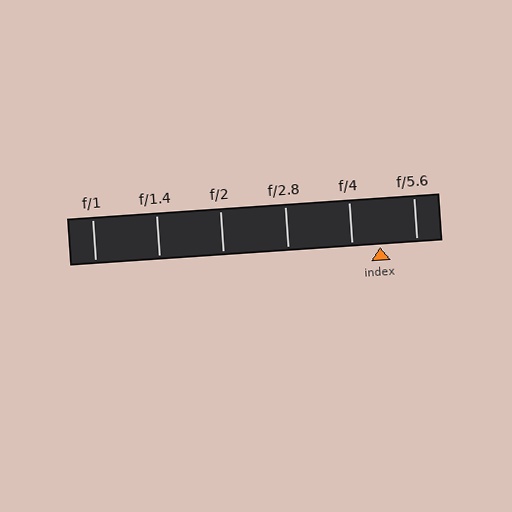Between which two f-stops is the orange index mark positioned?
The index mark is between f/4 and f/5.6.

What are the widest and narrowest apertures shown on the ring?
The widest aperture shown is f/1 and the narrowest is f/5.6.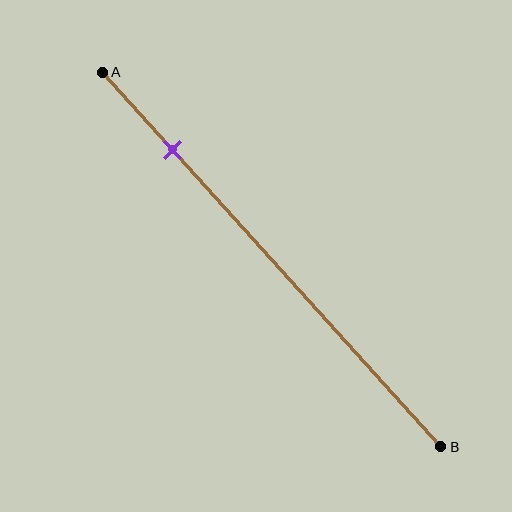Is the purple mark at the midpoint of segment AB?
No, the mark is at about 20% from A, not at the 50% midpoint.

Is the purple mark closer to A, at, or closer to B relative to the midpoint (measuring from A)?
The purple mark is closer to point A than the midpoint of segment AB.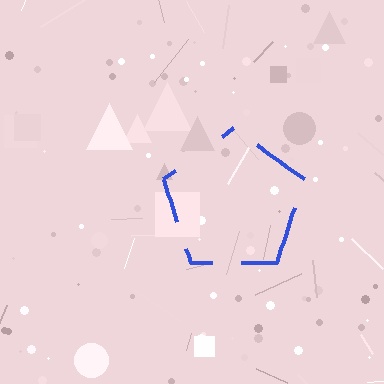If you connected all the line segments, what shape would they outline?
They would outline a pentagon.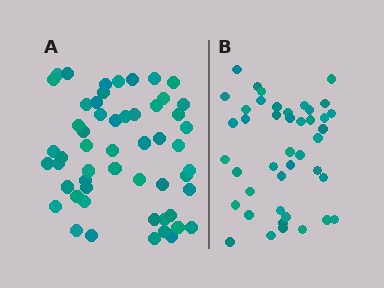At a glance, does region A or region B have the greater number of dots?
Region A (the left region) has more dots.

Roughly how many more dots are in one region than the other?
Region A has roughly 12 or so more dots than region B.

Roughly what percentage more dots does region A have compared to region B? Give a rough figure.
About 25% more.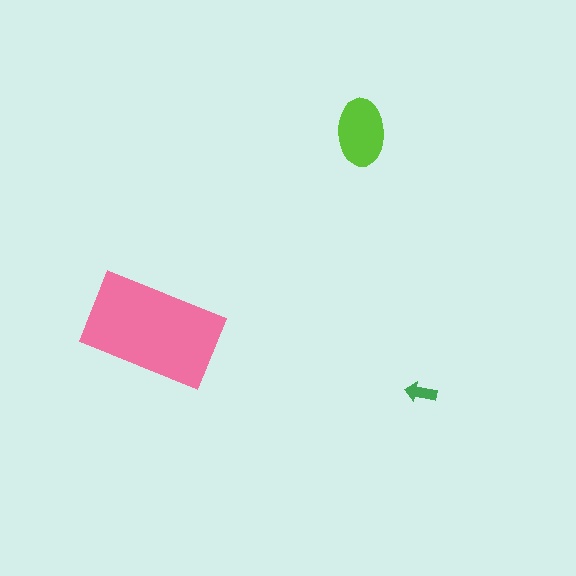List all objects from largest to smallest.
The pink rectangle, the lime ellipse, the green arrow.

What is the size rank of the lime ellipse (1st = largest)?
2nd.